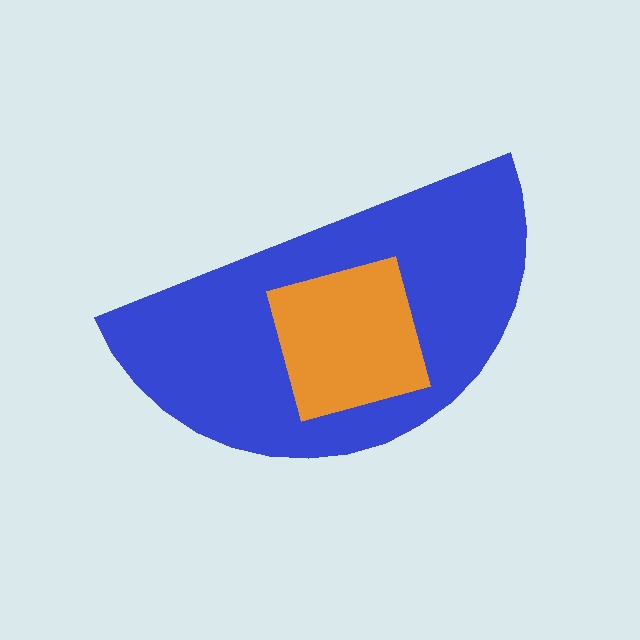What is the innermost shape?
The orange diamond.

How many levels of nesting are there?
2.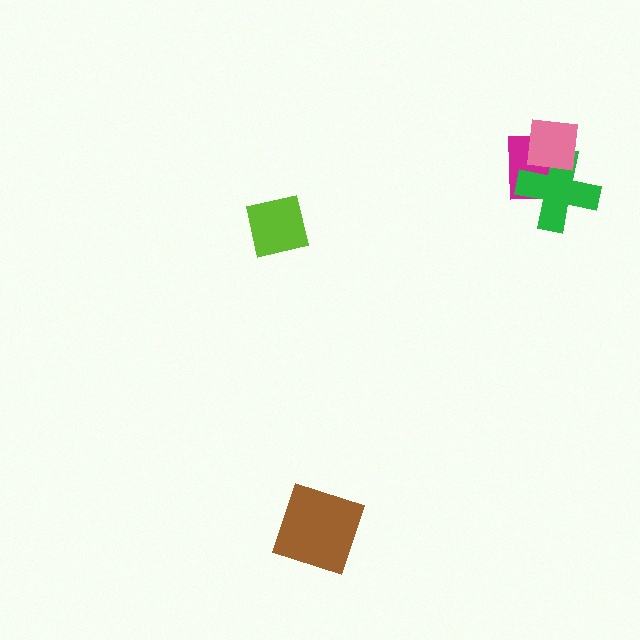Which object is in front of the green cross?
The pink square is in front of the green cross.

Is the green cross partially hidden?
Yes, it is partially covered by another shape.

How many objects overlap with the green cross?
2 objects overlap with the green cross.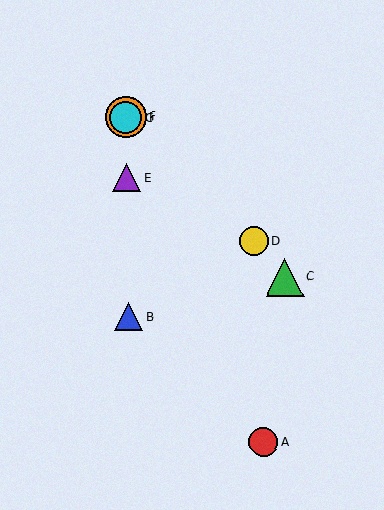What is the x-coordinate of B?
Object B is at x≈128.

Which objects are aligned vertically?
Objects B, E, F, G are aligned vertically.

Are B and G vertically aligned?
Yes, both are at x≈128.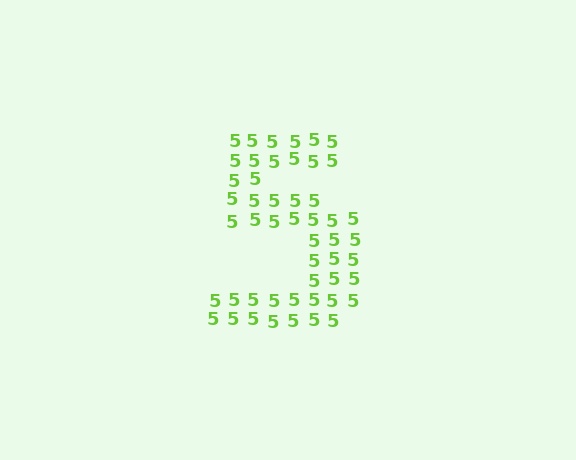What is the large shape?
The large shape is the digit 5.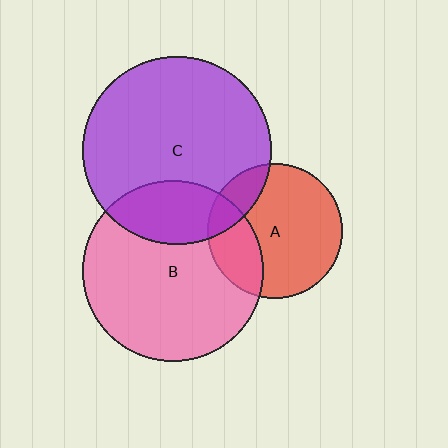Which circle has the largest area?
Circle C (purple).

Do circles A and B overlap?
Yes.